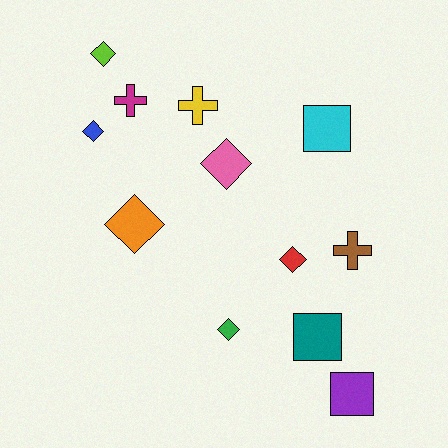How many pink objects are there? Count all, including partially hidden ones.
There is 1 pink object.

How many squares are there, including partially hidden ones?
There are 3 squares.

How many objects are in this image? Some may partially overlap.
There are 12 objects.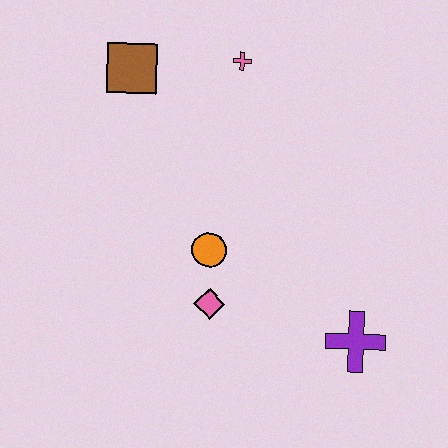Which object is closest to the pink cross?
The brown square is closest to the pink cross.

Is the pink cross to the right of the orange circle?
Yes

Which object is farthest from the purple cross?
The brown square is farthest from the purple cross.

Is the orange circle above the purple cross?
Yes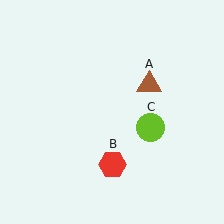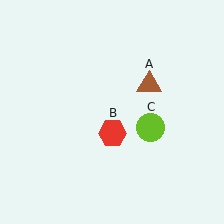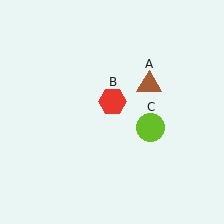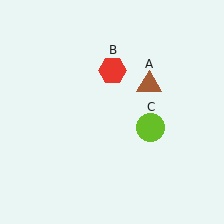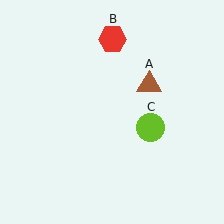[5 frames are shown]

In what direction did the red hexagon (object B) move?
The red hexagon (object B) moved up.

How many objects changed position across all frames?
1 object changed position: red hexagon (object B).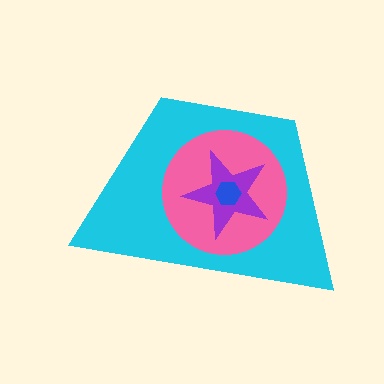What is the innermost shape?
The blue hexagon.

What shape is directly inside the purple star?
The blue hexagon.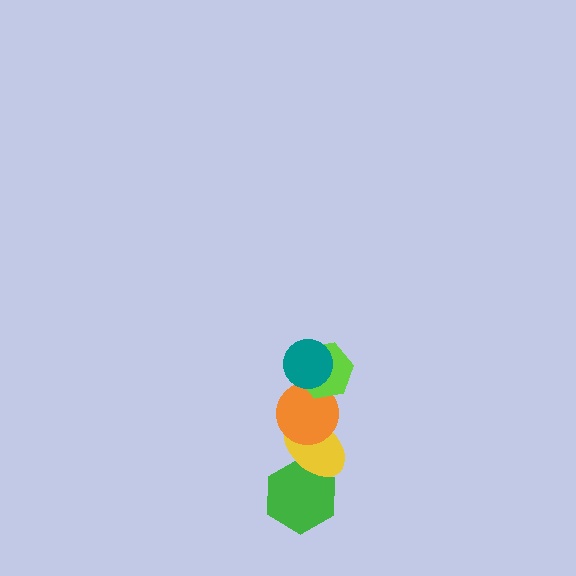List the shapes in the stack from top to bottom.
From top to bottom: the teal circle, the lime hexagon, the orange circle, the yellow ellipse, the green hexagon.